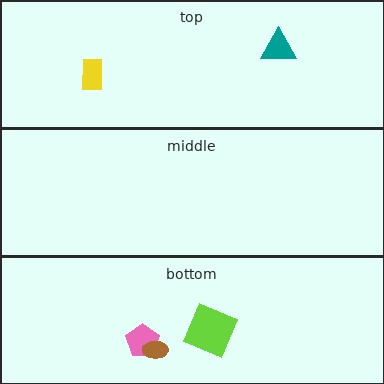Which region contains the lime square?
The bottom region.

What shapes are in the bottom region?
The pink pentagon, the lime square, the brown ellipse.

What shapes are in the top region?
The yellow rectangle, the teal triangle.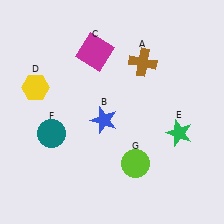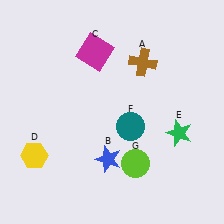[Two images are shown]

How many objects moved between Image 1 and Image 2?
3 objects moved between the two images.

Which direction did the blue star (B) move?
The blue star (B) moved down.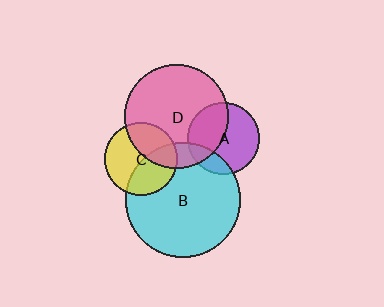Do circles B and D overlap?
Yes.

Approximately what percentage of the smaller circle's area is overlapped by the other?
Approximately 15%.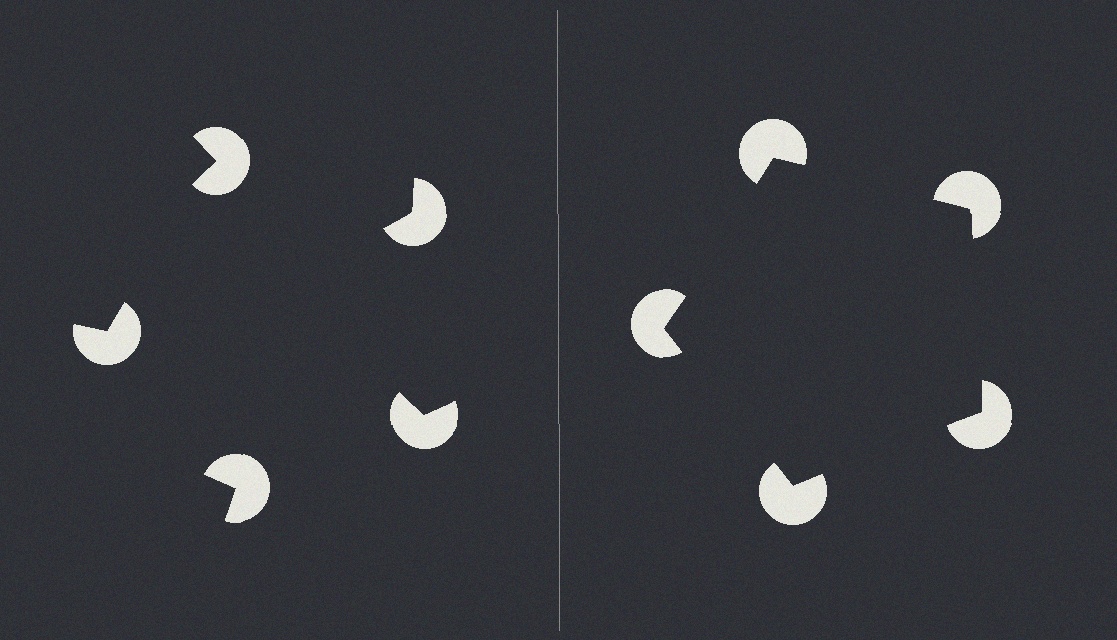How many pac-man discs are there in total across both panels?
10 — 5 on each side.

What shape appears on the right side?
An illusory pentagon.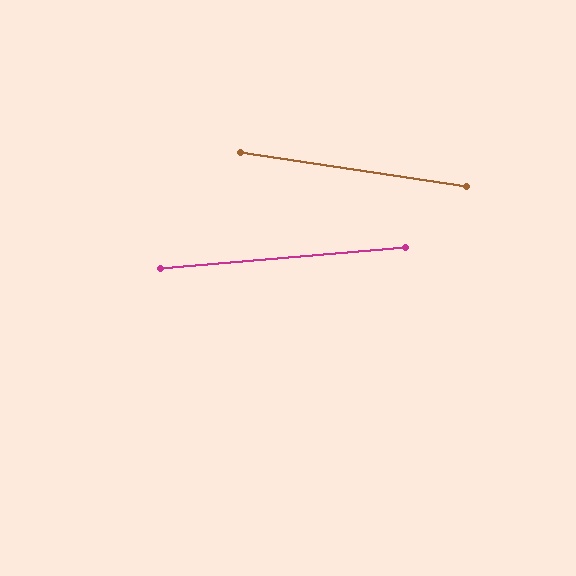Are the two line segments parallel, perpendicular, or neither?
Neither parallel nor perpendicular — they differ by about 13°.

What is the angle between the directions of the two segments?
Approximately 13 degrees.